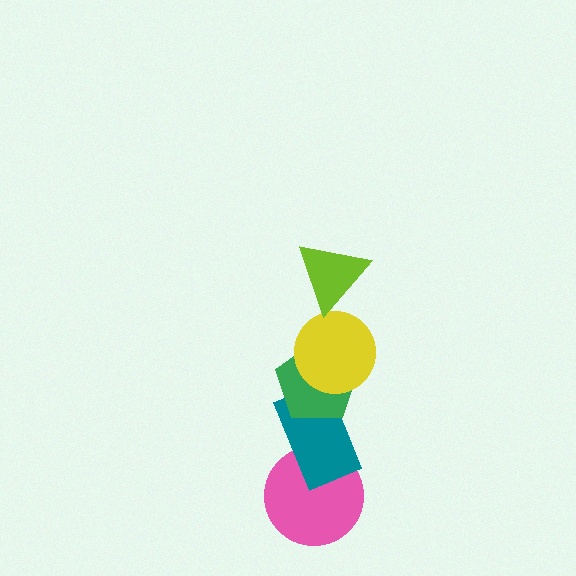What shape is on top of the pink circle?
The teal rectangle is on top of the pink circle.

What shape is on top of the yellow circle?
The lime triangle is on top of the yellow circle.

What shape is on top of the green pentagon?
The yellow circle is on top of the green pentagon.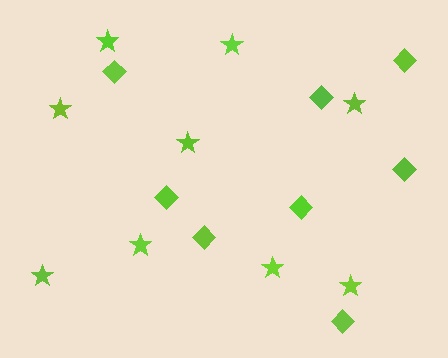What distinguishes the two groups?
There are 2 groups: one group of diamonds (8) and one group of stars (9).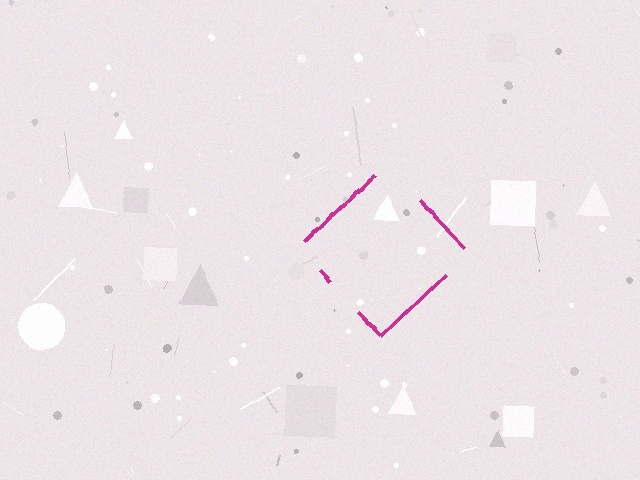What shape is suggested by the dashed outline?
The dashed outline suggests a diamond.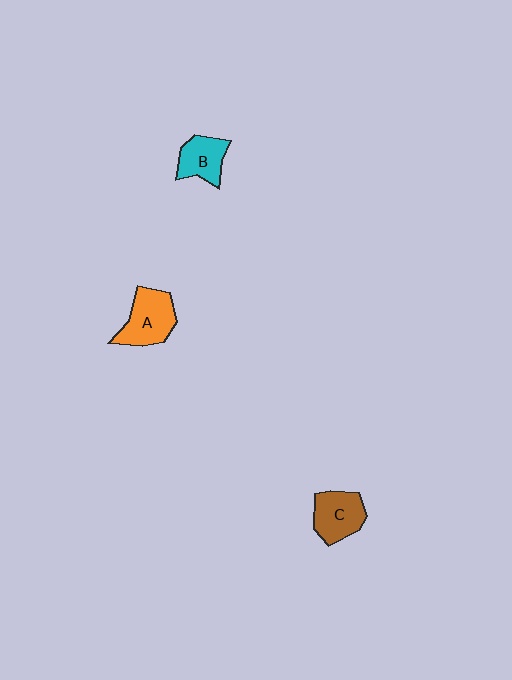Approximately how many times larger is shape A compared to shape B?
Approximately 1.3 times.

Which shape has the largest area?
Shape A (orange).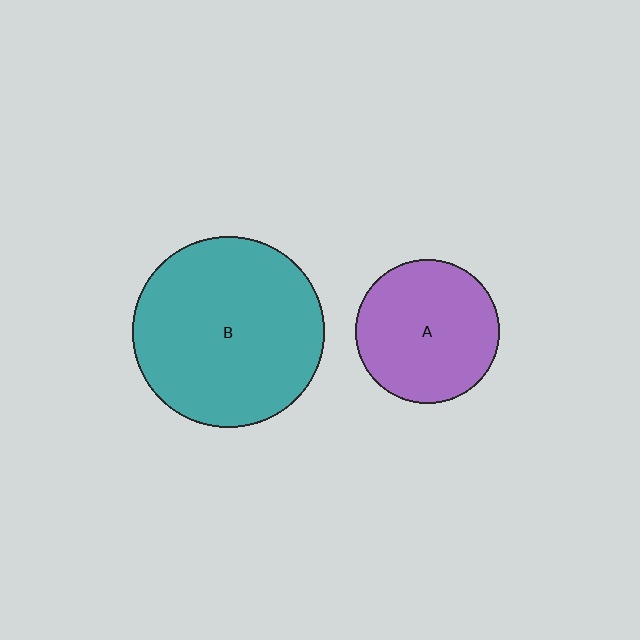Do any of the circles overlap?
No, none of the circles overlap.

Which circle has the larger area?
Circle B (teal).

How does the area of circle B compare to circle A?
Approximately 1.8 times.